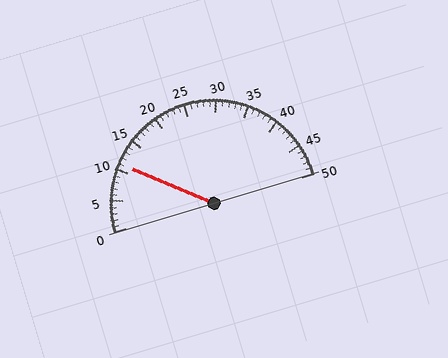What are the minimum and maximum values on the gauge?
The gauge ranges from 0 to 50.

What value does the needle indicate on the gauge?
The needle indicates approximately 11.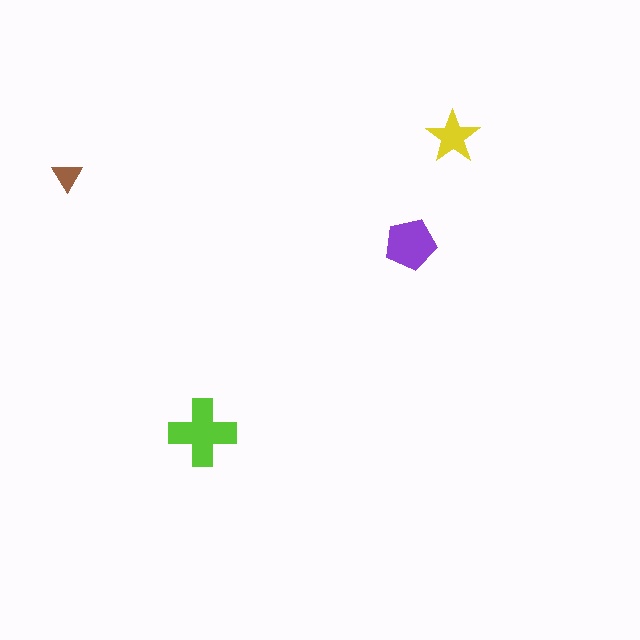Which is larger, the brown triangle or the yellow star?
The yellow star.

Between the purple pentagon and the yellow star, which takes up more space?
The purple pentagon.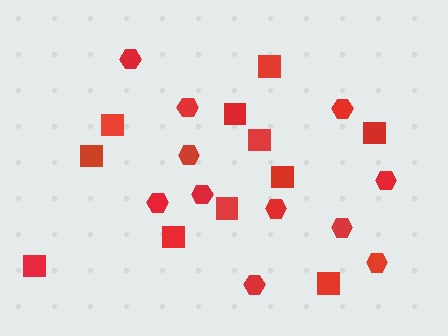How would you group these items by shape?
There are 2 groups: one group of squares (11) and one group of hexagons (11).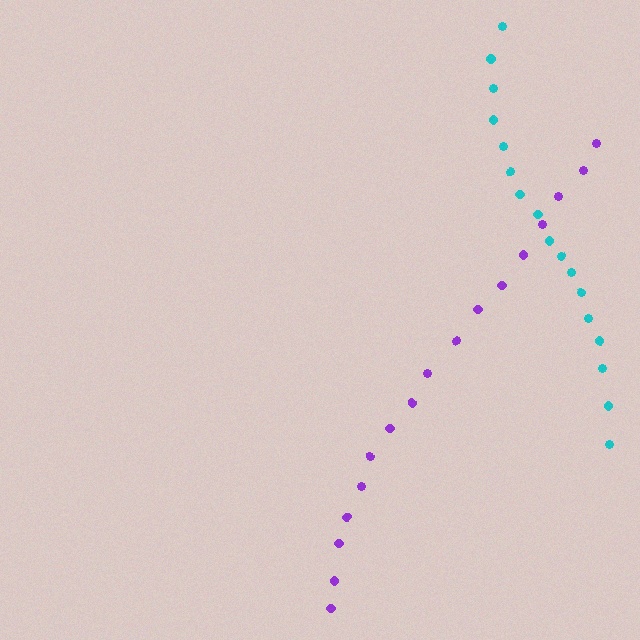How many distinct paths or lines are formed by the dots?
There are 2 distinct paths.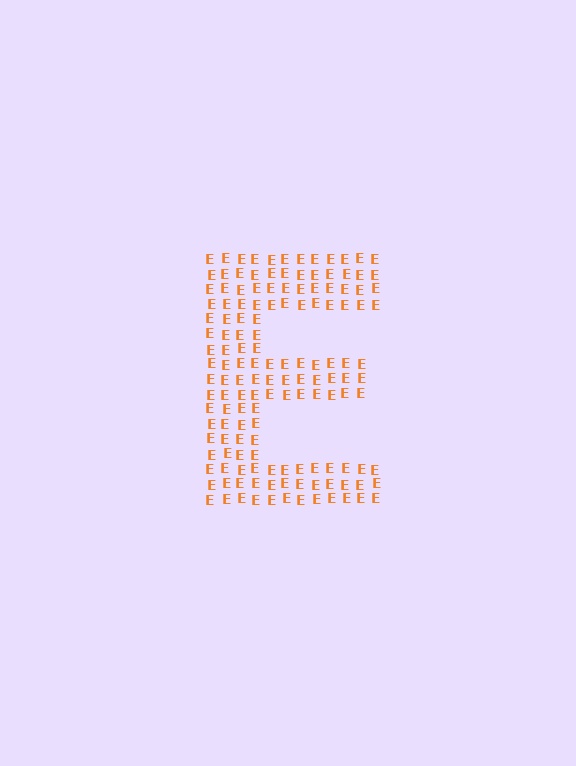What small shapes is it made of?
It is made of small letter E's.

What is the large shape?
The large shape is the letter E.